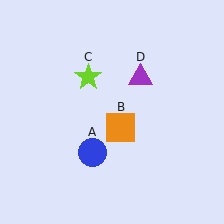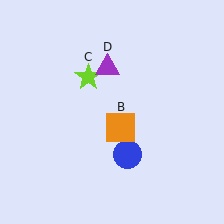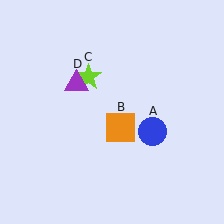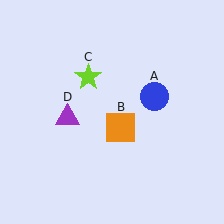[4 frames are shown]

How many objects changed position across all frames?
2 objects changed position: blue circle (object A), purple triangle (object D).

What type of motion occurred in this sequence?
The blue circle (object A), purple triangle (object D) rotated counterclockwise around the center of the scene.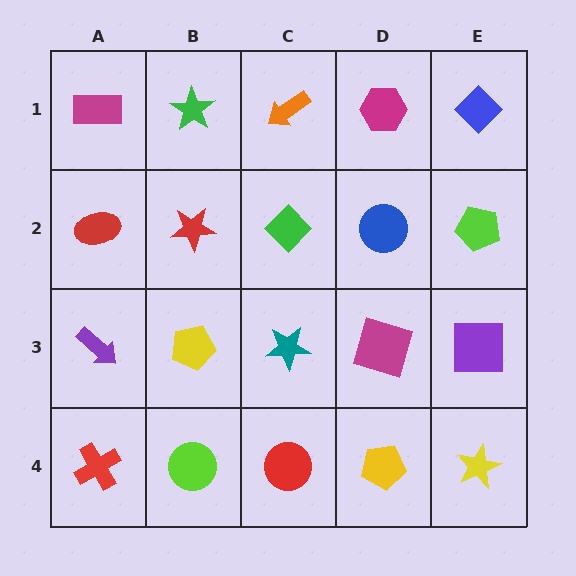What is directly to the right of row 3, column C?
A magenta square.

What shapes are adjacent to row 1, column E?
A lime pentagon (row 2, column E), a magenta hexagon (row 1, column D).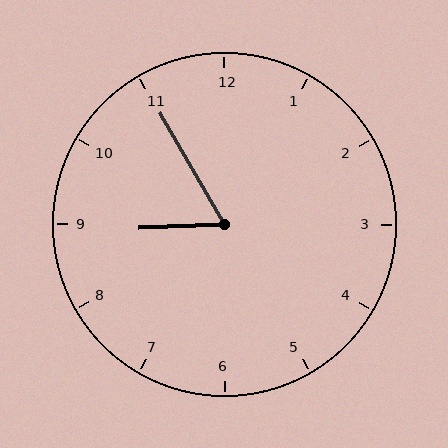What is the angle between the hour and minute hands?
Approximately 62 degrees.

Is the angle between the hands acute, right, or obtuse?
It is acute.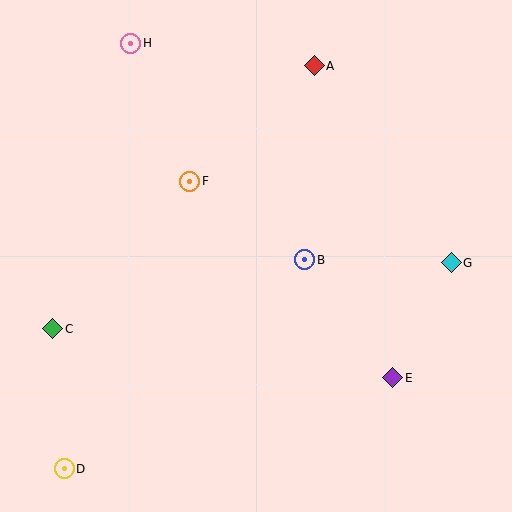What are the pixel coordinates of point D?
Point D is at (64, 469).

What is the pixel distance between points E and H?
The distance between E and H is 425 pixels.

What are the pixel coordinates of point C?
Point C is at (53, 329).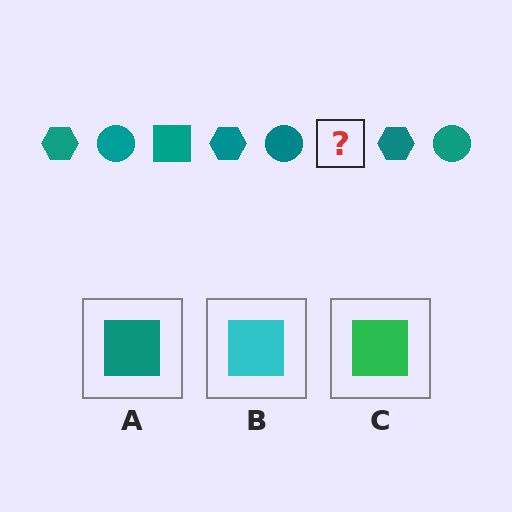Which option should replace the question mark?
Option A.